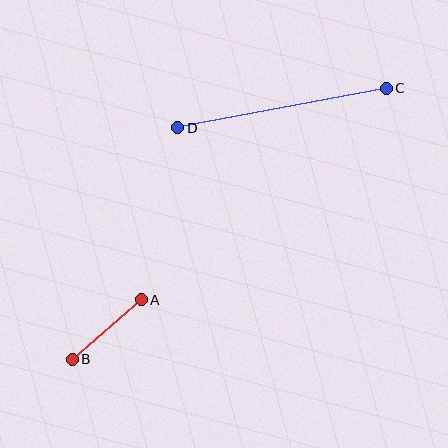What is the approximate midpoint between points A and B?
The midpoint is at approximately (107, 329) pixels.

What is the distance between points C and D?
The distance is approximately 212 pixels.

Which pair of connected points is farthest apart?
Points C and D are farthest apart.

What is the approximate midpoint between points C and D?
The midpoint is at approximately (282, 108) pixels.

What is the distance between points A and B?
The distance is approximately 91 pixels.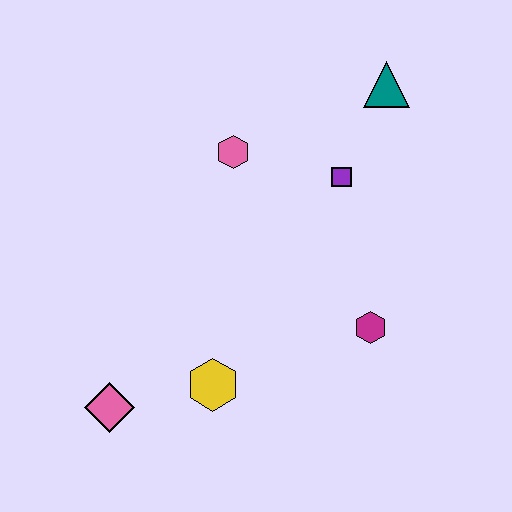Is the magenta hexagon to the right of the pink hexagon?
Yes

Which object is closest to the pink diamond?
The yellow hexagon is closest to the pink diamond.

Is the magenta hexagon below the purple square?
Yes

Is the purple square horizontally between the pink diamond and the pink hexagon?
No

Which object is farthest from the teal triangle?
The pink diamond is farthest from the teal triangle.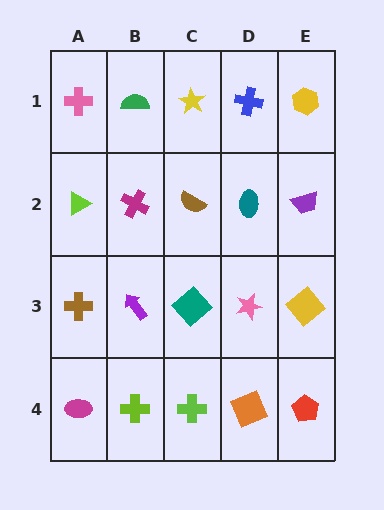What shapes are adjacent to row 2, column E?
A yellow hexagon (row 1, column E), a yellow diamond (row 3, column E), a teal ellipse (row 2, column D).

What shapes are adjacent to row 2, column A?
A pink cross (row 1, column A), a brown cross (row 3, column A), a magenta cross (row 2, column B).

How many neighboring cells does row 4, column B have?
3.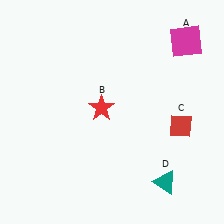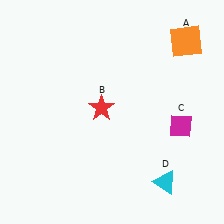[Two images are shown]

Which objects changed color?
A changed from magenta to orange. C changed from red to magenta. D changed from teal to cyan.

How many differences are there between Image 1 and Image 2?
There are 3 differences between the two images.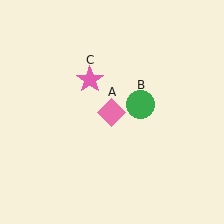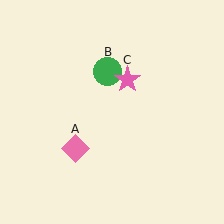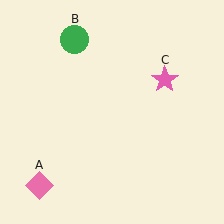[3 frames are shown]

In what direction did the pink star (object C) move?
The pink star (object C) moved right.